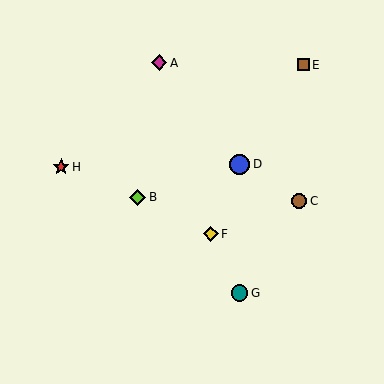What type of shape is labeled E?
Shape E is a brown square.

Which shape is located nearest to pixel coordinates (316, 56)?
The brown square (labeled E) at (303, 65) is nearest to that location.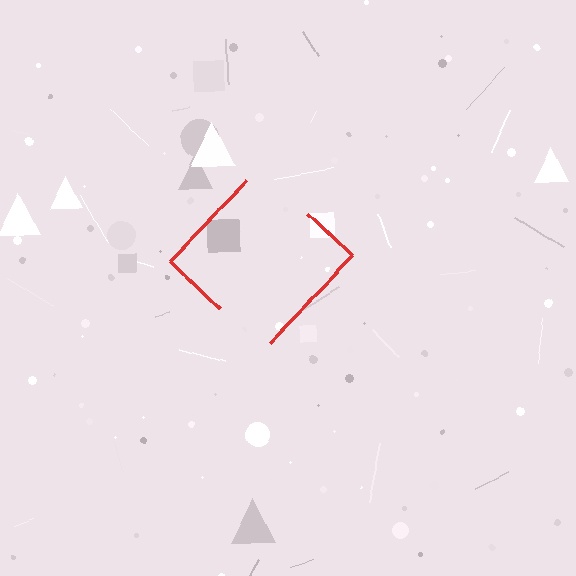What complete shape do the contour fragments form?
The contour fragments form a diamond.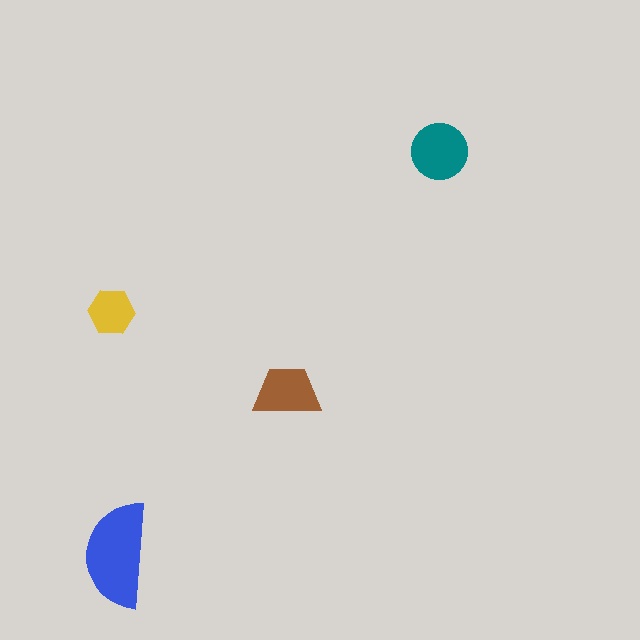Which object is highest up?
The teal circle is topmost.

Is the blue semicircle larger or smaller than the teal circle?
Larger.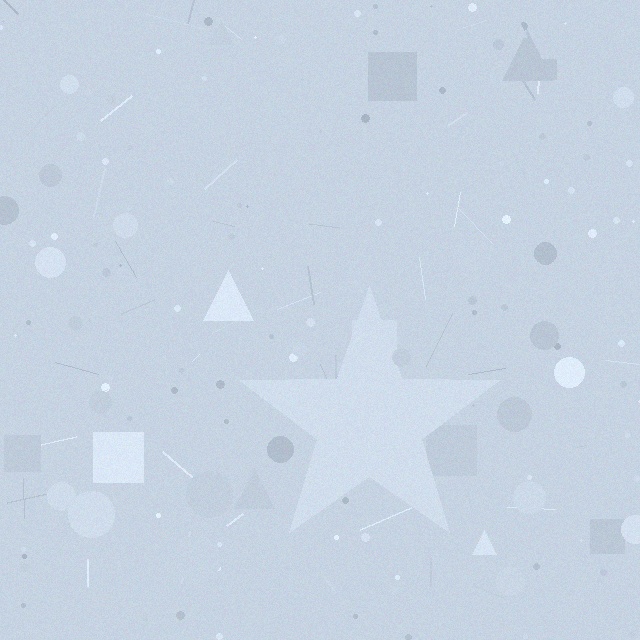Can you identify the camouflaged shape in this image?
The camouflaged shape is a star.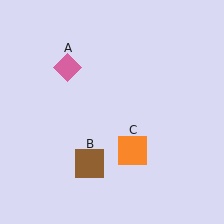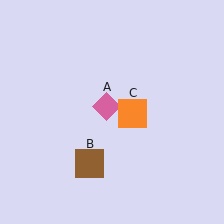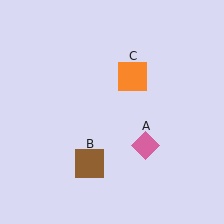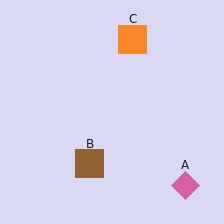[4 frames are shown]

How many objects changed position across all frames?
2 objects changed position: pink diamond (object A), orange square (object C).